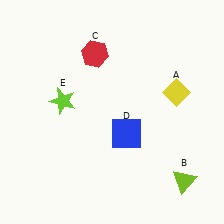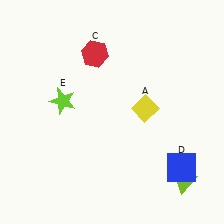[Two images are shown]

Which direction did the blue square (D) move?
The blue square (D) moved right.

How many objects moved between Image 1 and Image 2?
2 objects moved between the two images.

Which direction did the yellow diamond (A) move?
The yellow diamond (A) moved left.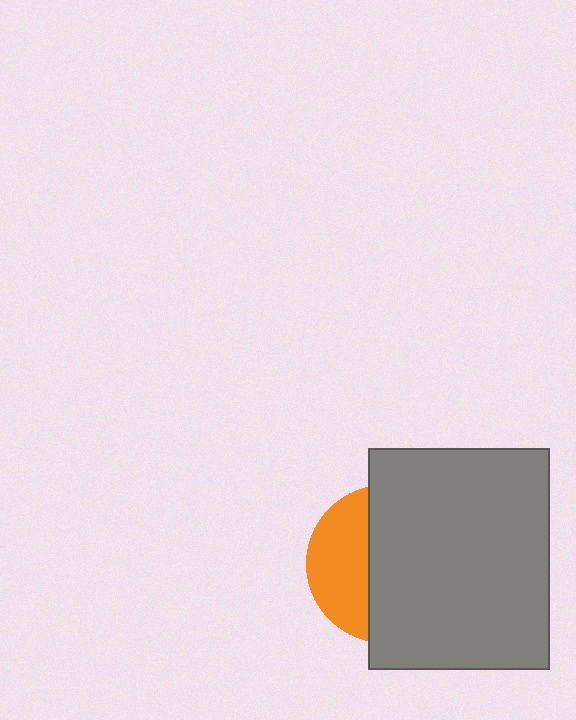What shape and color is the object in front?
The object in front is a gray rectangle.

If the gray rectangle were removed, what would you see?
You would see the complete orange circle.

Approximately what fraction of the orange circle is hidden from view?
Roughly 64% of the orange circle is hidden behind the gray rectangle.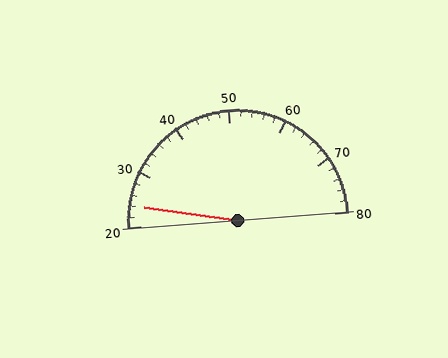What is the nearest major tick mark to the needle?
The nearest major tick mark is 20.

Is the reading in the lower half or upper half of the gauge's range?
The reading is in the lower half of the range (20 to 80).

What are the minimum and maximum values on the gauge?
The gauge ranges from 20 to 80.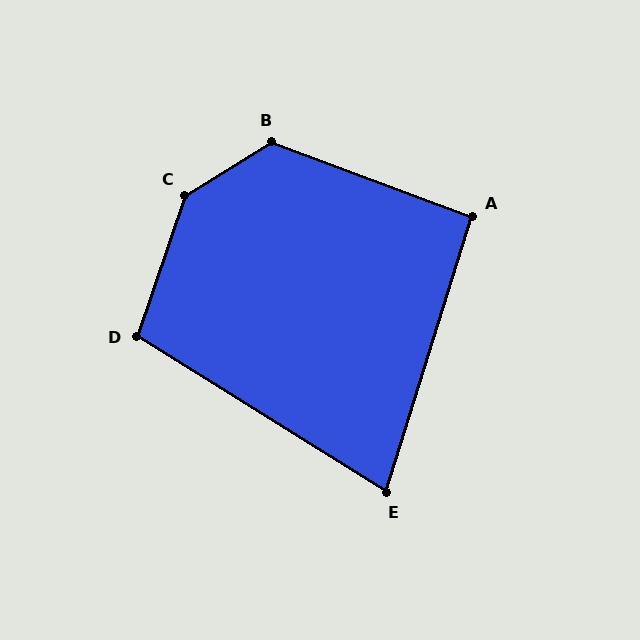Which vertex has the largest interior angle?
C, at approximately 140 degrees.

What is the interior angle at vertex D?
Approximately 103 degrees (obtuse).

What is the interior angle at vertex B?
Approximately 128 degrees (obtuse).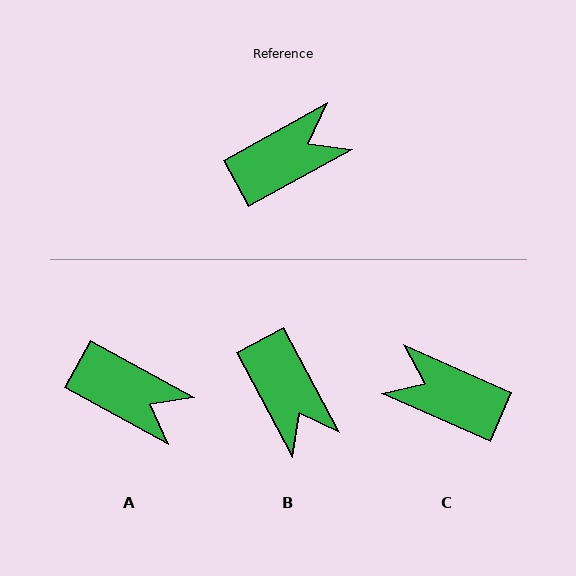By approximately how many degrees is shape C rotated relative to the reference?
Approximately 127 degrees counter-clockwise.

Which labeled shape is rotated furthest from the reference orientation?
C, about 127 degrees away.